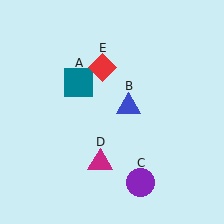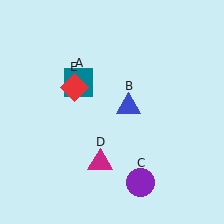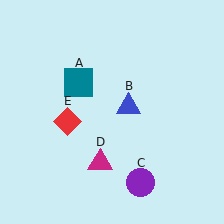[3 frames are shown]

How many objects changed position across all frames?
1 object changed position: red diamond (object E).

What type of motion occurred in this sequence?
The red diamond (object E) rotated counterclockwise around the center of the scene.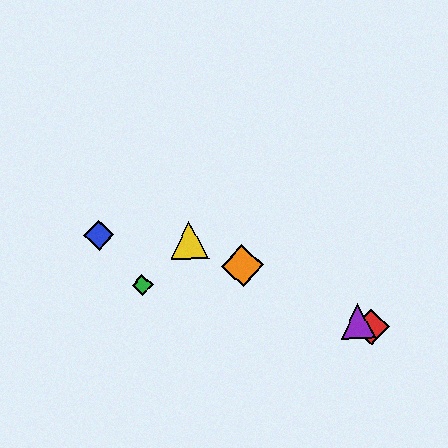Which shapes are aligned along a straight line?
The red diamond, the yellow triangle, the purple triangle, the orange diamond are aligned along a straight line.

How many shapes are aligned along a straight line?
4 shapes (the red diamond, the yellow triangle, the purple triangle, the orange diamond) are aligned along a straight line.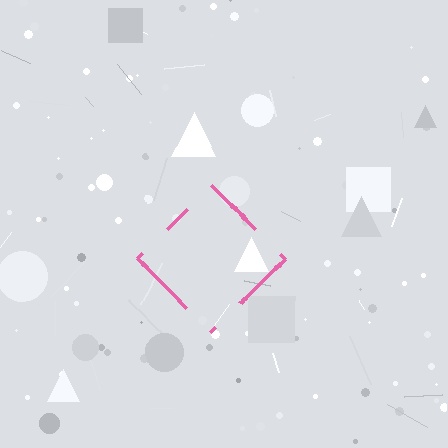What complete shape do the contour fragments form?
The contour fragments form a diamond.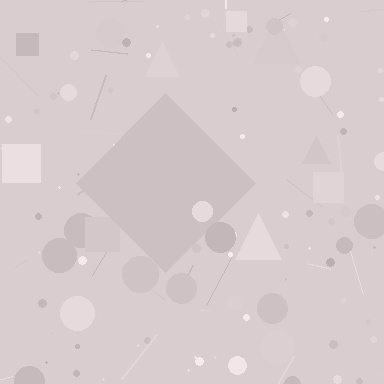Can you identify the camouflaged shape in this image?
The camouflaged shape is a diamond.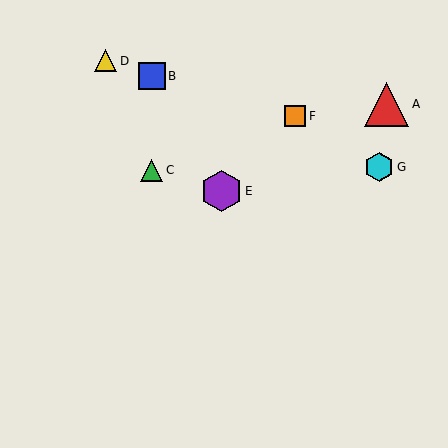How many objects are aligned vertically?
2 objects (B, C) are aligned vertically.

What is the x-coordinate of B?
Object B is at x≈152.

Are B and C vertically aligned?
Yes, both are at x≈152.